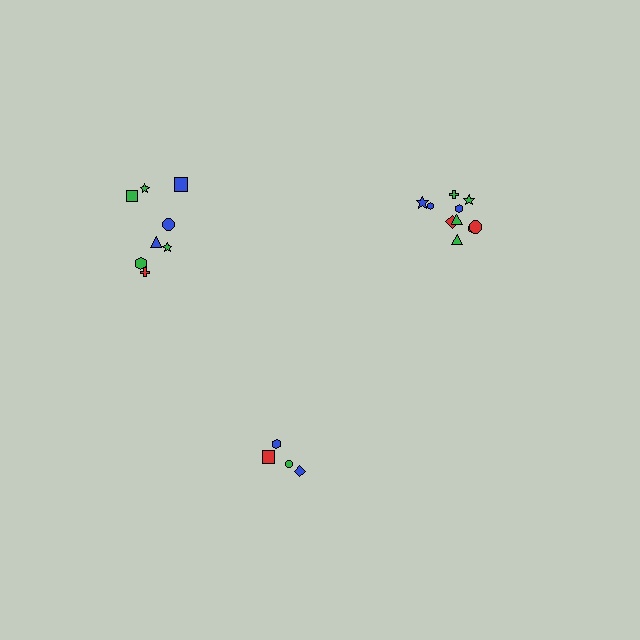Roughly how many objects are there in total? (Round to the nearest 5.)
Roughly 20 objects in total.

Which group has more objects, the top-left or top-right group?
The top-right group.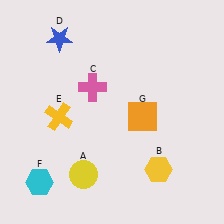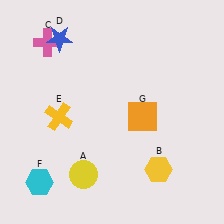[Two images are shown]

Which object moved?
The pink cross (C) moved left.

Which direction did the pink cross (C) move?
The pink cross (C) moved left.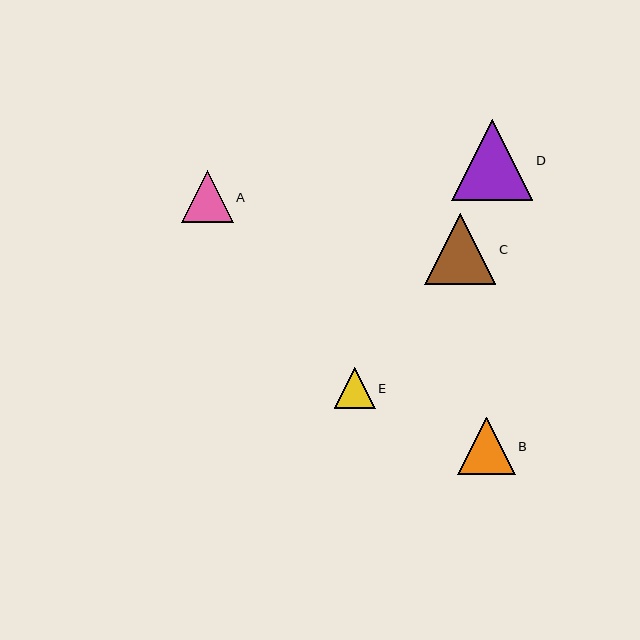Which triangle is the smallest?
Triangle E is the smallest with a size of approximately 41 pixels.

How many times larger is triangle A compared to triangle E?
Triangle A is approximately 1.3 times the size of triangle E.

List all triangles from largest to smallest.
From largest to smallest: D, C, B, A, E.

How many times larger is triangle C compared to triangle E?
Triangle C is approximately 1.7 times the size of triangle E.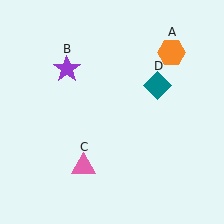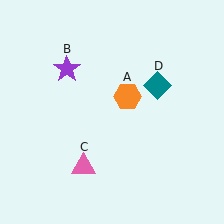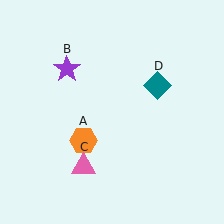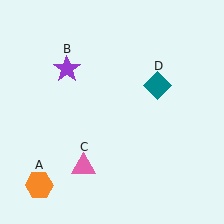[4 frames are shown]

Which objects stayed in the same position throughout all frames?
Purple star (object B) and pink triangle (object C) and teal diamond (object D) remained stationary.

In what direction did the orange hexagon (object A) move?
The orange hexagon (object A) moved down and to the left.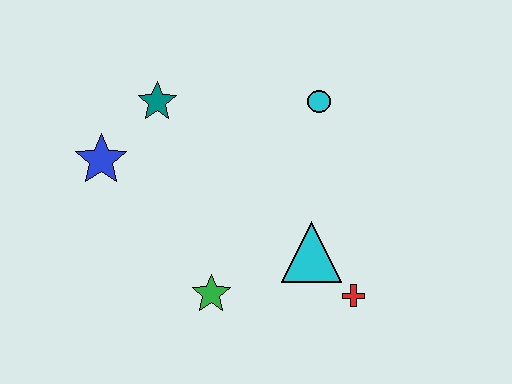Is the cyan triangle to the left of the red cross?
Yes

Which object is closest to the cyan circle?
The cyan triangle is closest to the cyan circle.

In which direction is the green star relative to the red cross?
The green star is to the left of the red cross.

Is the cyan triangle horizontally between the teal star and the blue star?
No